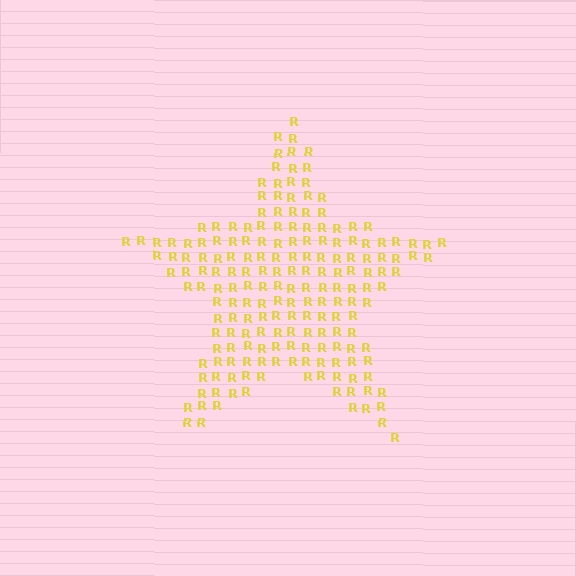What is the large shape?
The large shape is a star.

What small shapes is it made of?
It is made of small letter R's.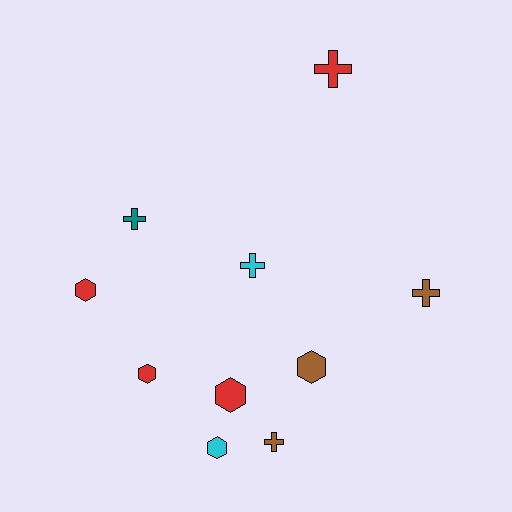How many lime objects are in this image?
There are no lime objects.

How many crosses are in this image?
There are 5 crosses.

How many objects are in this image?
There are 10 objects.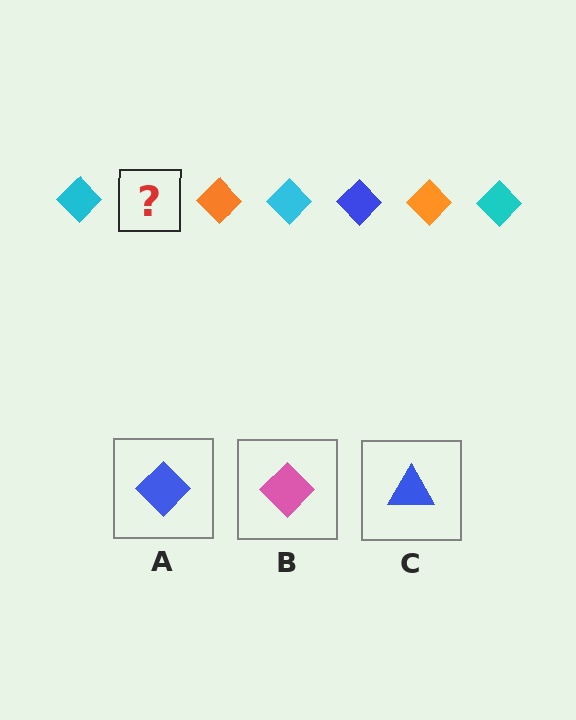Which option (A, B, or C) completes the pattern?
A.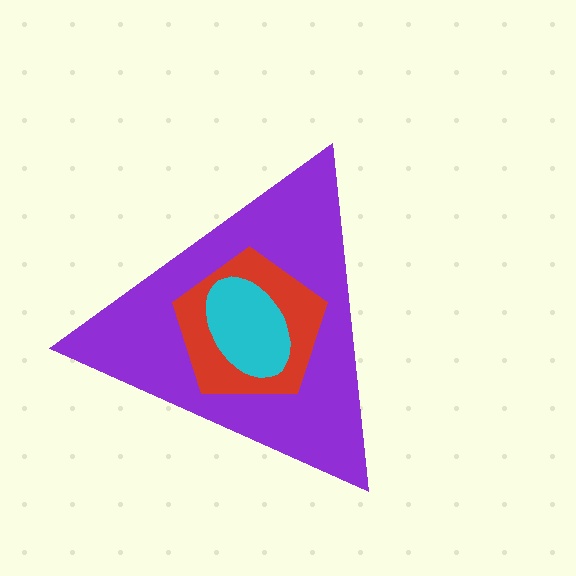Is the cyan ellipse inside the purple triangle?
Yes.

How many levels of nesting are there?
3.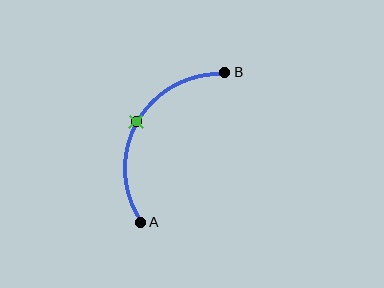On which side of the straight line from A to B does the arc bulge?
The arc bulges to the left of the straight line connecting A and B.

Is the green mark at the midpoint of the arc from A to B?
Yes. The green mark lies on the arc at equal arc-length from both A and B — it is the arc midpoint.